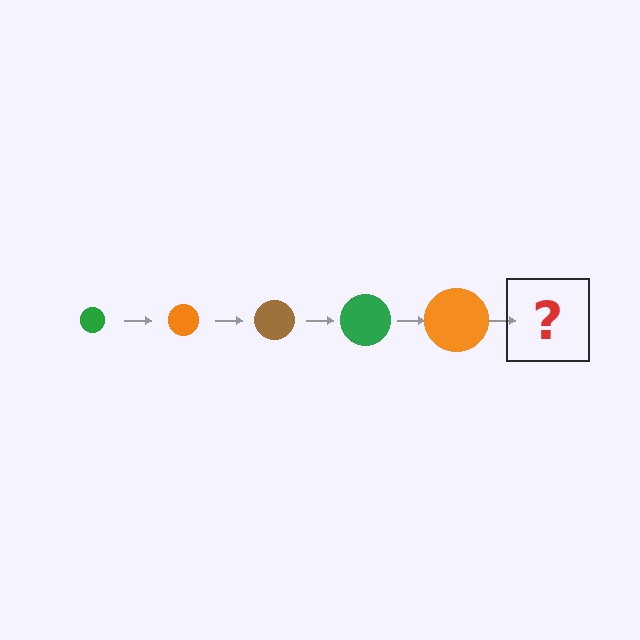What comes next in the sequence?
The next element should be a brown circle, larger than the previous one.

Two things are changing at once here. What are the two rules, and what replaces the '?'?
The two rules are that the circle grows larger each step and the color cycles through green, orange, and brown. The '?' should be a brown circle, larger than the previous one.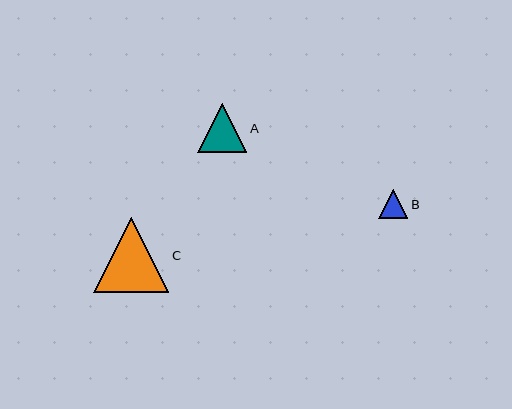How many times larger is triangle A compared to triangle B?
Triangle A is approximately 1.7 times the size of triangle B.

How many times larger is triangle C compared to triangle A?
Triangle C is approximately 1.5 times the size of triangle A.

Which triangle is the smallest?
Triangle B is the smallest with a size of approximately 29 pixels.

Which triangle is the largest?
Triangle C is the largest with a size of approximately 75 pixels.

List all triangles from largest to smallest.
From largest to smallest: C, A, B.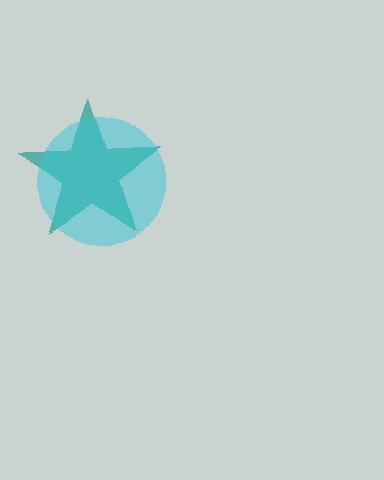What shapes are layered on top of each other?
The layered shapes are: a teal star, a cyan circle.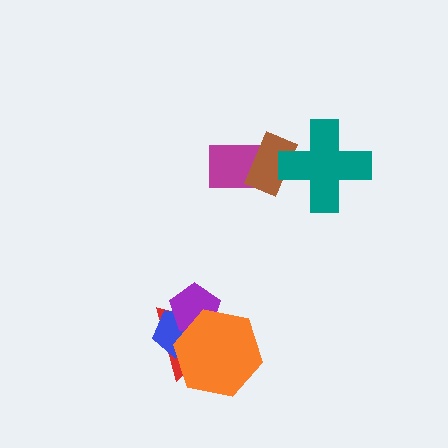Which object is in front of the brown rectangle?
The teal cross is in front of the brown rectangle.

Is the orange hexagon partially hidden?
No, no other shape covers it.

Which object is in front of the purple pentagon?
The orange hexagon is in front of the purple pentagon.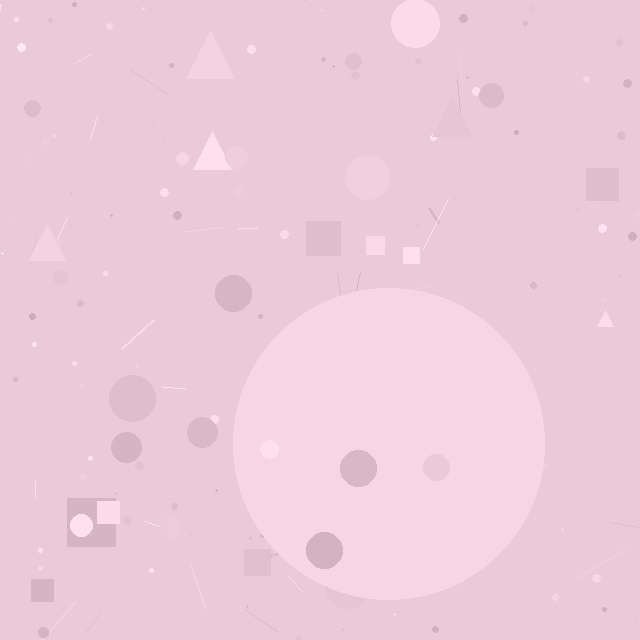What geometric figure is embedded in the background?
A circle is embedded in the background.